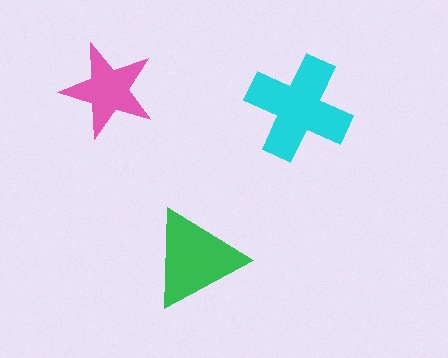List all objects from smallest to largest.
The pink star, the green triangle, the cyan cross.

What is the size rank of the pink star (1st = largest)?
3rd.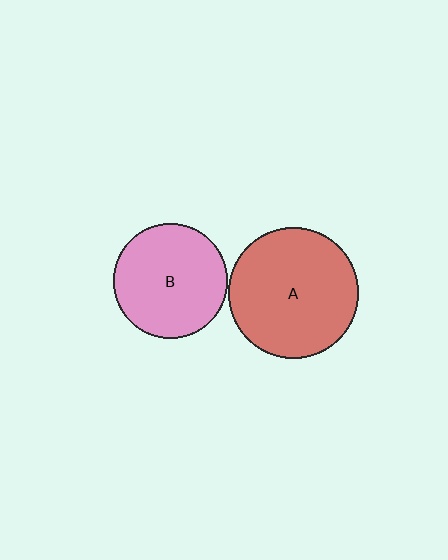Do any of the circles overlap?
No, none of the circles overlap.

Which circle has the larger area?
Circle A (red).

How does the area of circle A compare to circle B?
Approximately 1.3 times.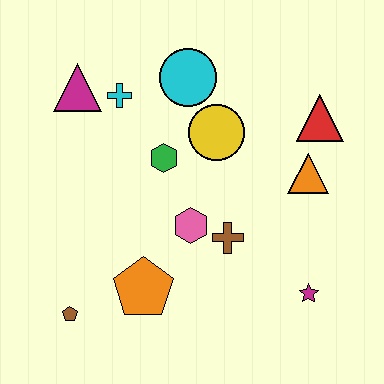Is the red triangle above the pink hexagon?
Yes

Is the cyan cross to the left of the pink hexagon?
Yes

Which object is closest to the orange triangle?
The red triangle is closest to the orange triangle.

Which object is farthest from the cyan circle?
The brown pentagon is farthest from the cyan circle.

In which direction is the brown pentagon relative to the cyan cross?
The brown pentagon is below the cyan cross.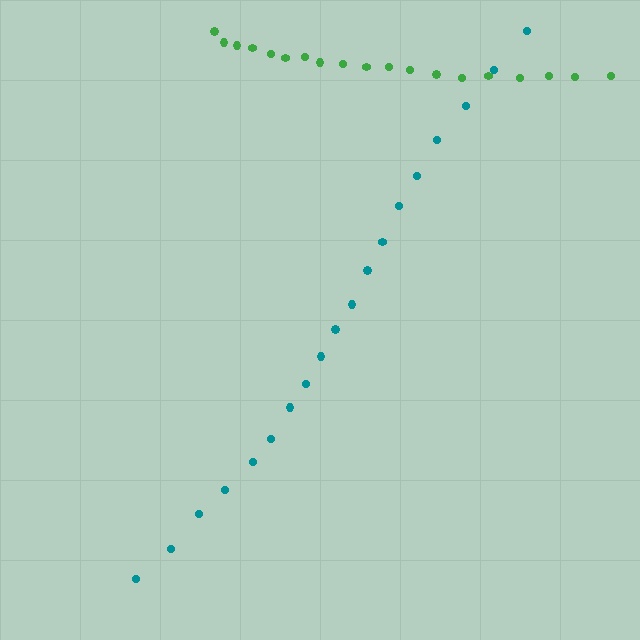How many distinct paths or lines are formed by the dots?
There are 2 distinct paths.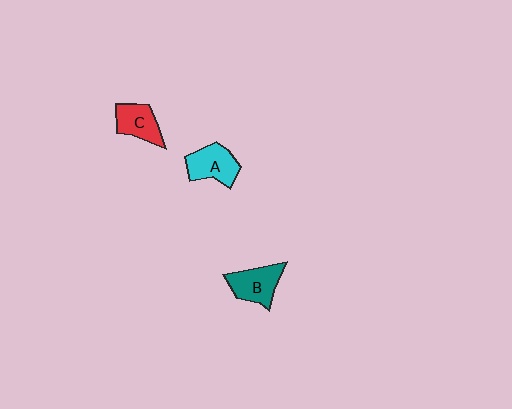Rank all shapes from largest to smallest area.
From largest to smallest: B (teal), A (cyan), C (red).